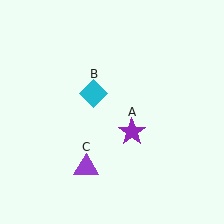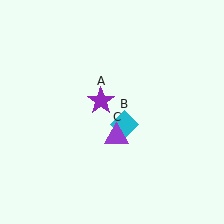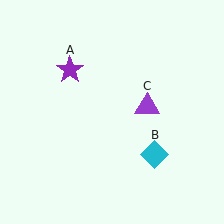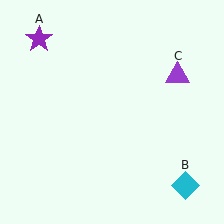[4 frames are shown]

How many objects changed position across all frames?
3 objects changed position: purple star (object A), cyan diamond (object B), purple triangle (object C).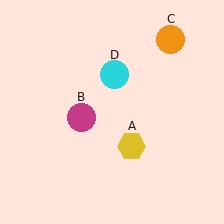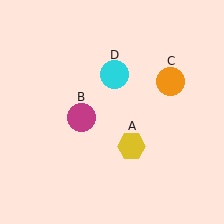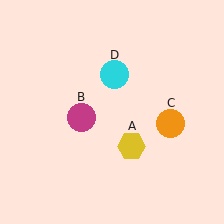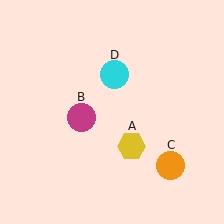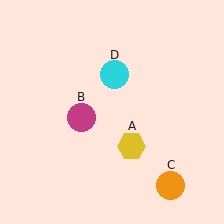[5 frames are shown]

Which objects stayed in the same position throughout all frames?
Yellow hexagon (object A) and magenta circle (object B) and cyan circle (object D) remained stationary.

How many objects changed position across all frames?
1 object changed position: orange circle (object C).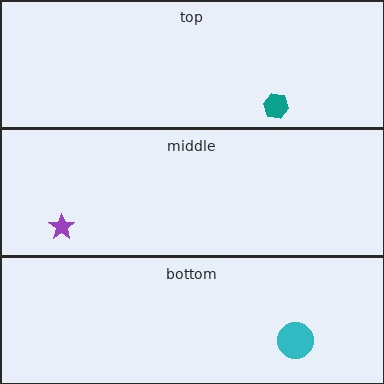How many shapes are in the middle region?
1.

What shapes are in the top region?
The teal hexagon.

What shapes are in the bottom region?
The cyan circle.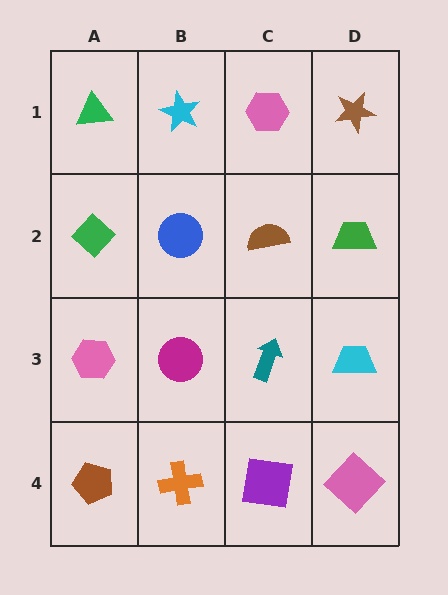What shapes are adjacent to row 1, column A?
A green diamond (row 2, column A), a cyan star (row 1, column B).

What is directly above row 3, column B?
A blue circle.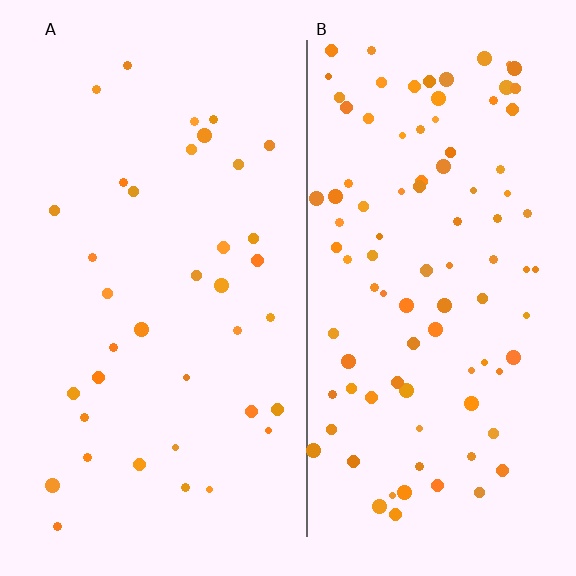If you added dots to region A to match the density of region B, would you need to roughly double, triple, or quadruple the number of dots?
Approximately triple.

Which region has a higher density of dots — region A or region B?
B (the right).